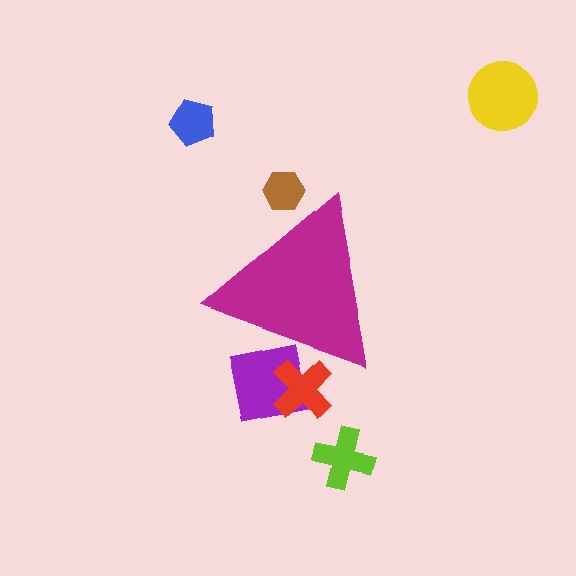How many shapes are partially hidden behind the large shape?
3 shapes are partially hidden.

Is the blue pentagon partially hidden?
No, the blue pentagon is fully visible.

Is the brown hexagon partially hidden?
Yes, the brown hexagon is partially hidden behind the magenta triangle.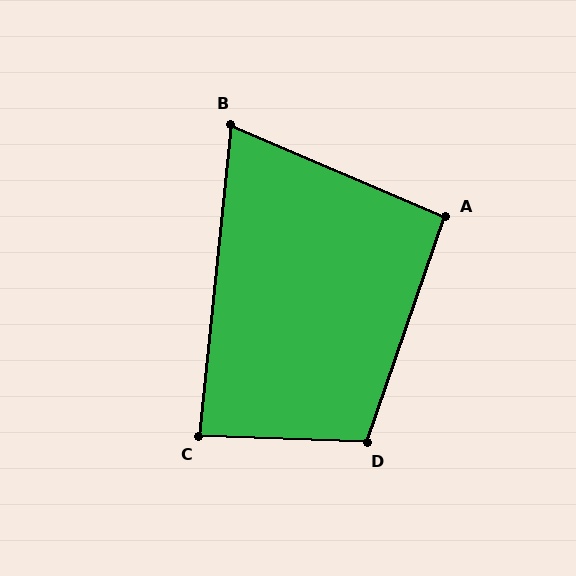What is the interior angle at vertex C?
Approximately 86 degrees (approximately right).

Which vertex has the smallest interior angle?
B, at approximately 73 degrees.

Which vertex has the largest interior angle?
D, at approximately 107 degrees.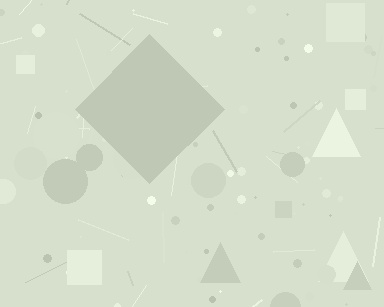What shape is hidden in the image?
A diamond is hidden in the image.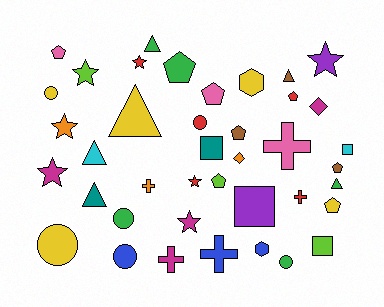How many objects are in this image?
There are 40 objects.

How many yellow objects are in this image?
There are 5 yellow objects.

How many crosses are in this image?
There are 5 crosses.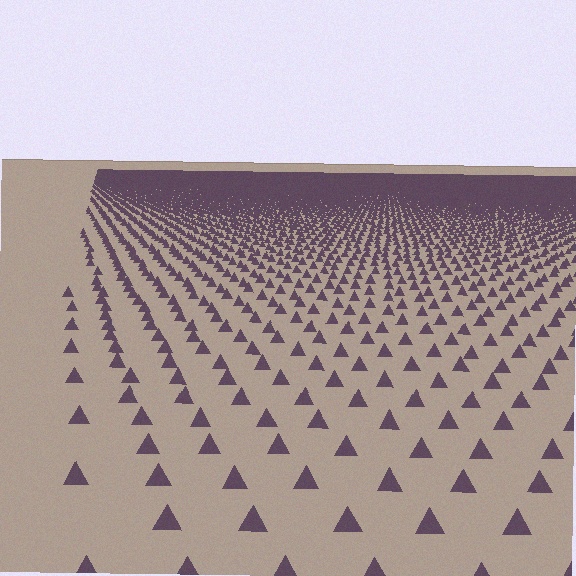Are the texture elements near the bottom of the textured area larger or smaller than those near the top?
Larger. Near the bottom, elements are closer to the viewer and appear at a bigger on-screen size.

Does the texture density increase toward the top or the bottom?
Density increases toward the top.